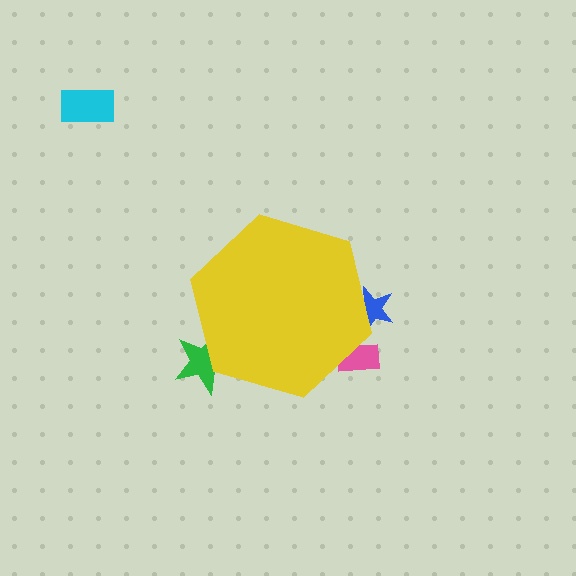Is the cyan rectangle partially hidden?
No, the cyan rectangle is fully visible.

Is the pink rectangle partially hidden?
Yes, the pink rectangle is partially hidden behind the yellow hexagon.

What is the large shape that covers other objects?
A yellow hexagon.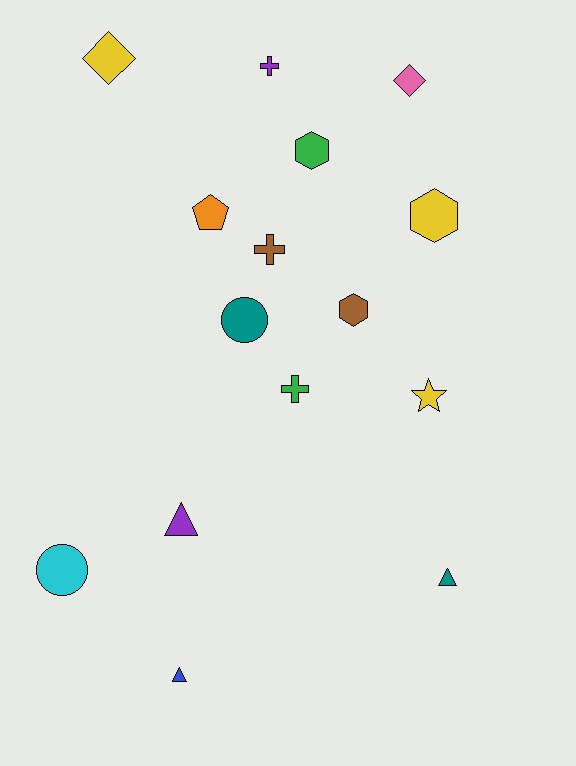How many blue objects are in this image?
There is 1 blue object.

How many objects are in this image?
There are 15 objects.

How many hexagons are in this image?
There are 3 hexagons.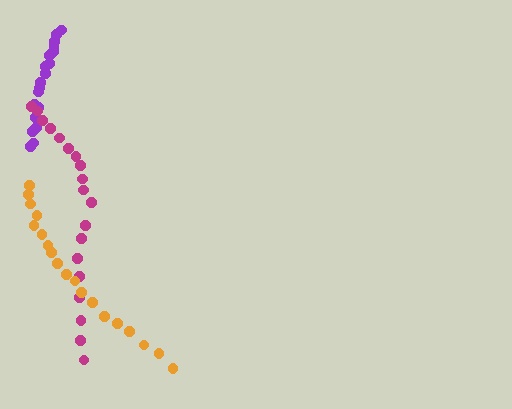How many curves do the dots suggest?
There are 3 distinct paths.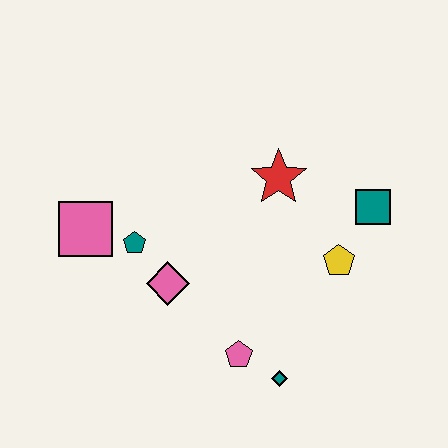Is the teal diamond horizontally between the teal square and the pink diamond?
Yes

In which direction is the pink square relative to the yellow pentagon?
The pink square is to the left of the yellow pentagon.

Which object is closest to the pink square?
The teal pentagon is closest to the pink square.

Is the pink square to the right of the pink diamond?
No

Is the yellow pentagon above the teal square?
No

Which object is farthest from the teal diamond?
The pink square is farthest from the teal diamond.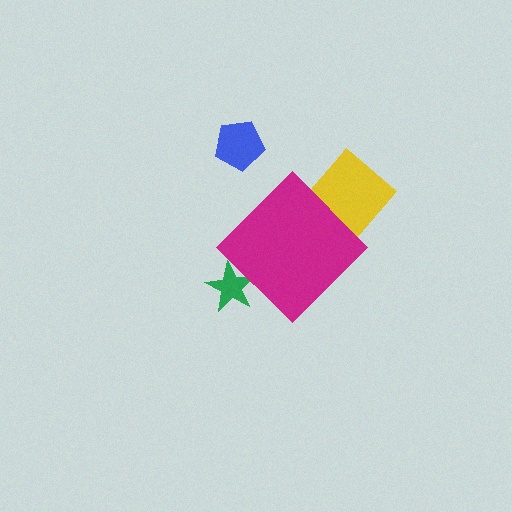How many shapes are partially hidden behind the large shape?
2 shapes are partially hidden.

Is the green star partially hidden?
Yes, the green star is partially hidden behind the magenta diamond.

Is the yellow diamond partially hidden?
Yes, the yellow diamond is partially hidden behind the magenta diamond.